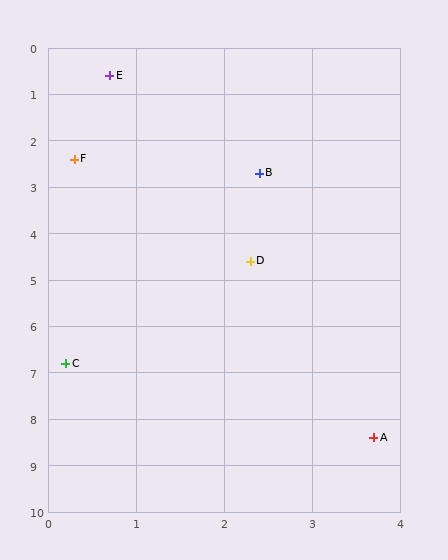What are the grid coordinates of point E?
Point E is at approximately (0.7, 0.6).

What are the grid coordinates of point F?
Point F is at approximately (0.3, 2.4).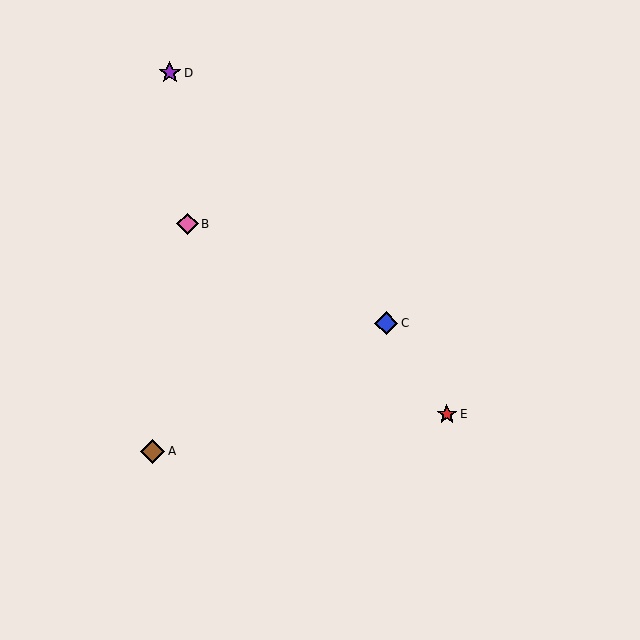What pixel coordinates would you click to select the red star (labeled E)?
Click at (447, 414) to select the red star E.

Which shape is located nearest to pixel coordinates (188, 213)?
The pink diamond (labeled B) at (187, 224) is nearest to that location.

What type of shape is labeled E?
Shape E is a red star.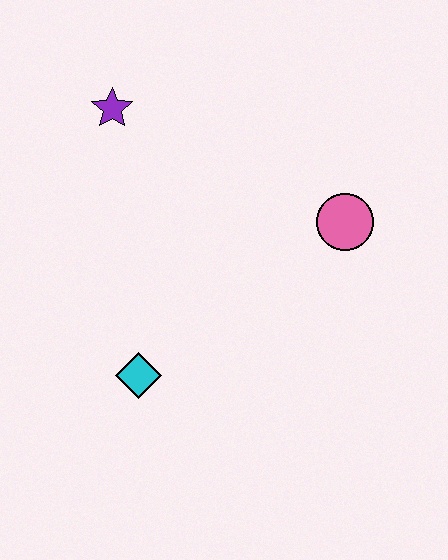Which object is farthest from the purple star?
The cyan diamond is farthest from the purple star.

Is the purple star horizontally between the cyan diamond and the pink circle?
No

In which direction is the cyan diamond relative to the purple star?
The cyan diamond is below the purple star.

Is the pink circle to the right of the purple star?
Yes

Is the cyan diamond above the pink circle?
No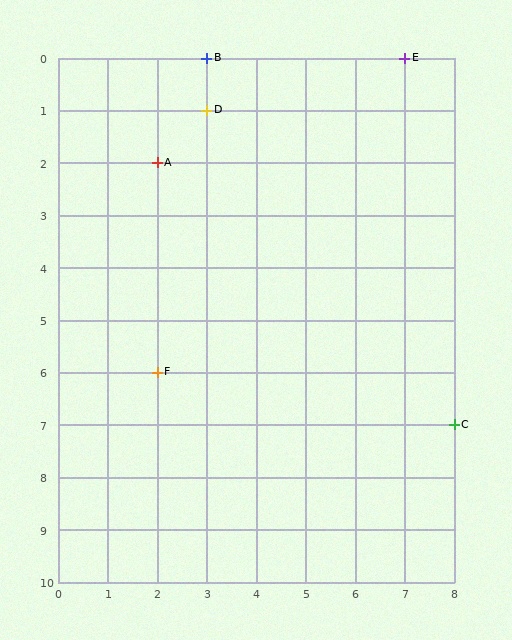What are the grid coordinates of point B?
Point B is at grid coordinates (3, 0).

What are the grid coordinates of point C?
Point C is at grid coordinates (8, 7).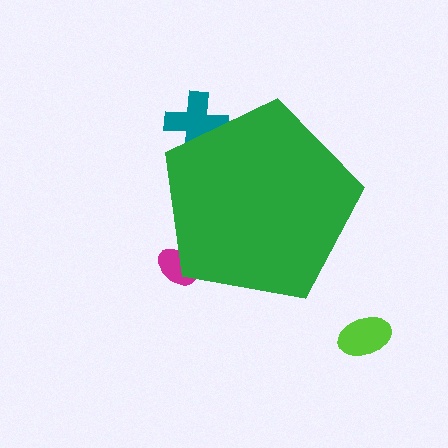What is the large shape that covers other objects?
A green pentagon.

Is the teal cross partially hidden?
Yes, the teal cross is partially hidden behind the green pentagon.